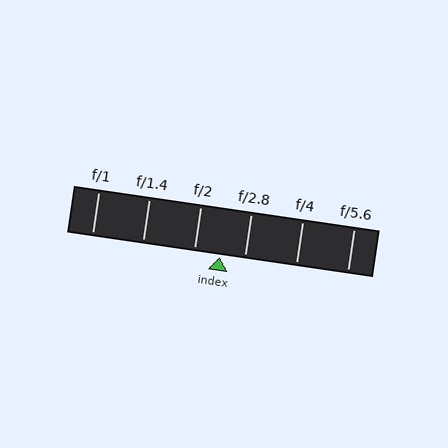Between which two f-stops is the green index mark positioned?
The index mark is between f/2 and f/2.8.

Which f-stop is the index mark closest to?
The index mark is closest to f/2.8.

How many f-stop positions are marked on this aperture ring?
There are 6 f-stop positions marked.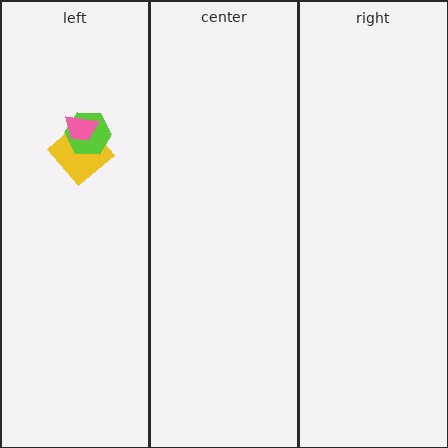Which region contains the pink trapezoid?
The left region.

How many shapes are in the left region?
3.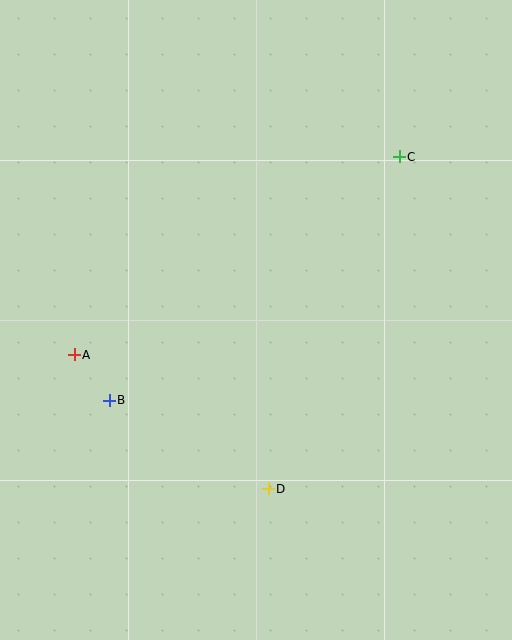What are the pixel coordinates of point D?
Point D is at (268, 489).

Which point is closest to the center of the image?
Point B at (109, 400) is closest to the center.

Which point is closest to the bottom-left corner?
Point B is closest to the bottom-left corner.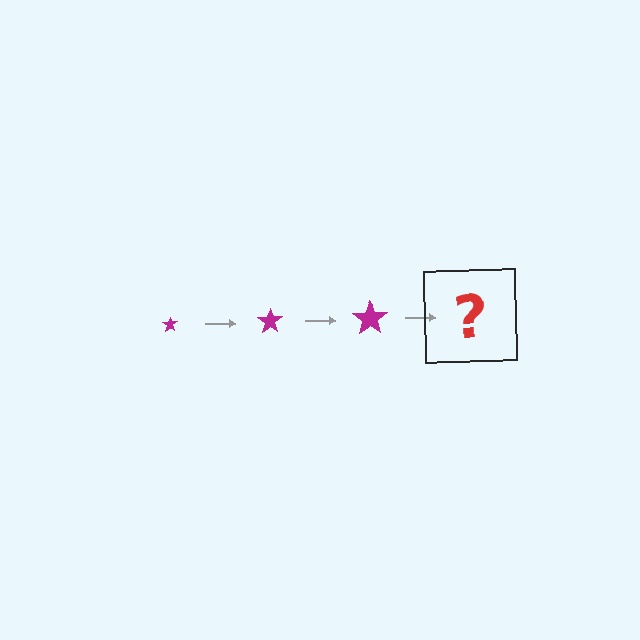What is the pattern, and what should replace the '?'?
The pattern is that the star gets progressively larger each step. The '?' should be a magenta star, larger than the previous one.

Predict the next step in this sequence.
The next step is a magenta star, larger than the previous one.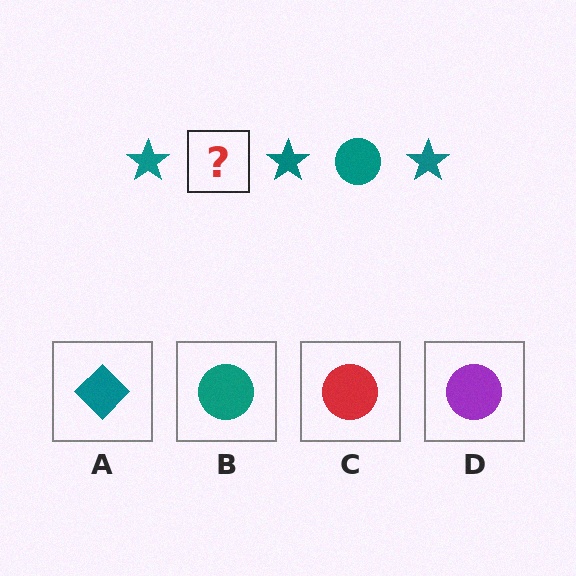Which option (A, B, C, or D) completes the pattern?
B.